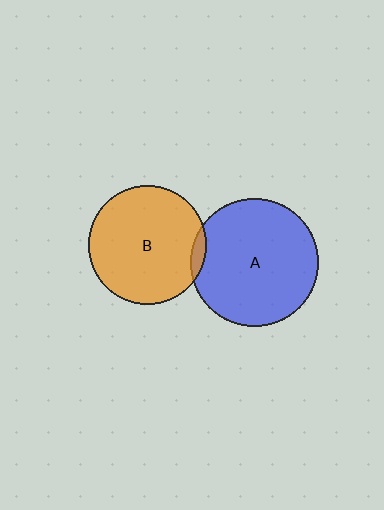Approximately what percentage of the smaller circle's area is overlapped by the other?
Approximately 5%.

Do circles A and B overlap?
Yes.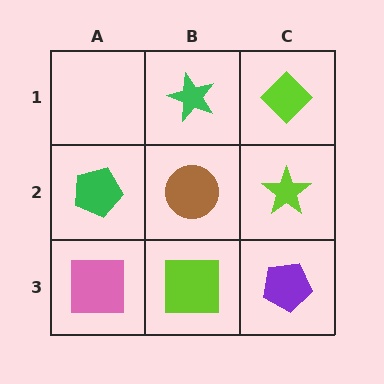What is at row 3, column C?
A purple pentagon.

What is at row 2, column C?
A lime star.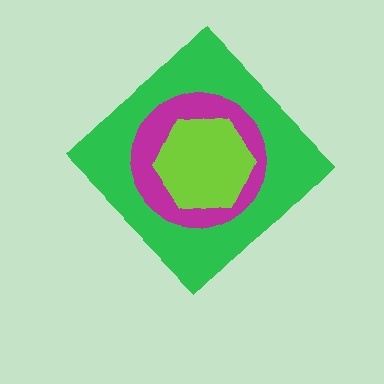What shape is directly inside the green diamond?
The magenta circle.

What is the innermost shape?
The lime hexagon.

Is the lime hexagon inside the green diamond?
Yes.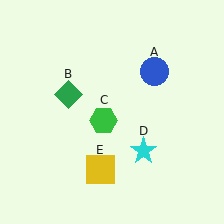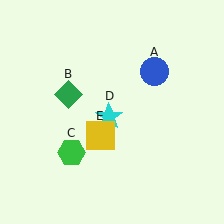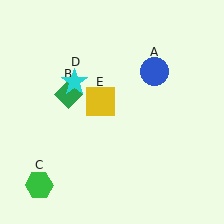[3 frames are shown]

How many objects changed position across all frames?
3 objects changed position: green hexagon (object C), cyan star (object D), yellow square (object E).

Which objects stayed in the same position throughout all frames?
Blue circle (object A) and green diamond (object B) remained stationary.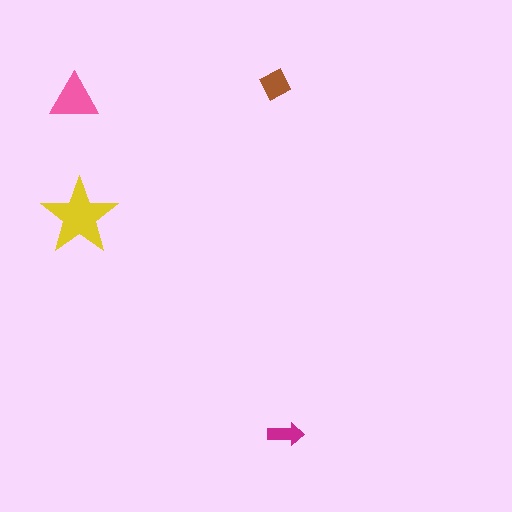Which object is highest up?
The brown diamond is topmost.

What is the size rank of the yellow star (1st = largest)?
1st.